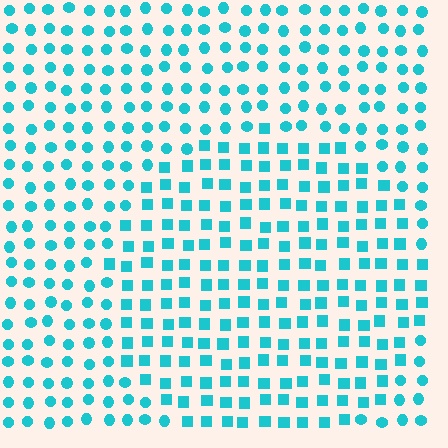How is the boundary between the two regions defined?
The boundary is defined by a change in element shape: squares inside vs. circles outside. All elements share the same color and spacing.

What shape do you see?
I see a circle.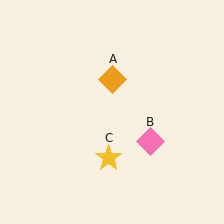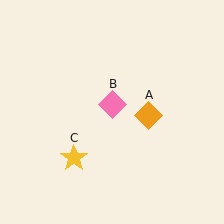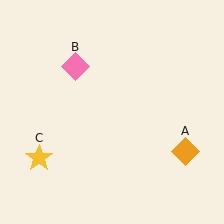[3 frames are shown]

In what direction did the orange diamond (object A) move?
The orange diamond (object A) moved down and to the right.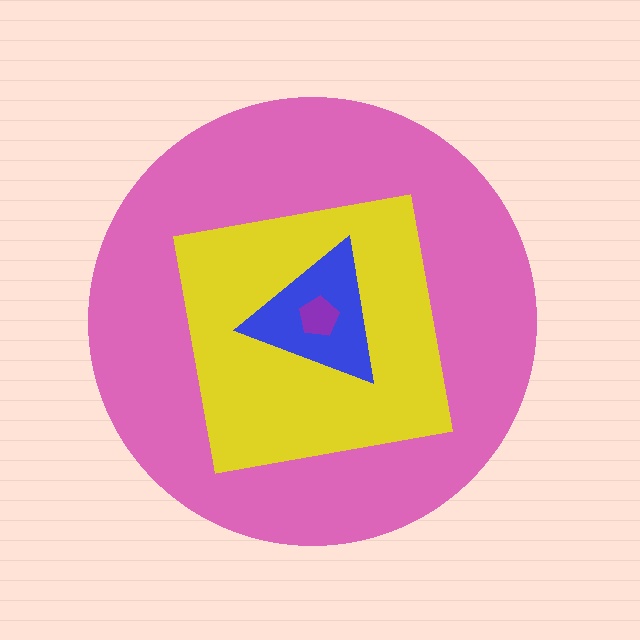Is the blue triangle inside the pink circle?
Yes.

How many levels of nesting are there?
4.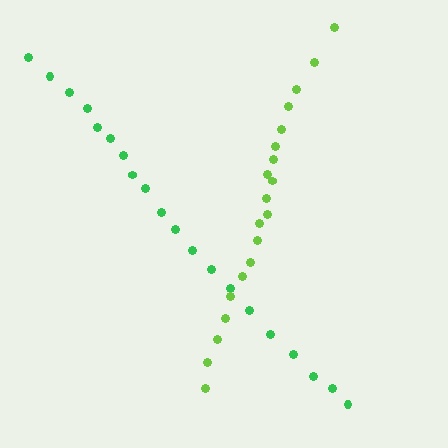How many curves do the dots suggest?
There are 2 distinct paths.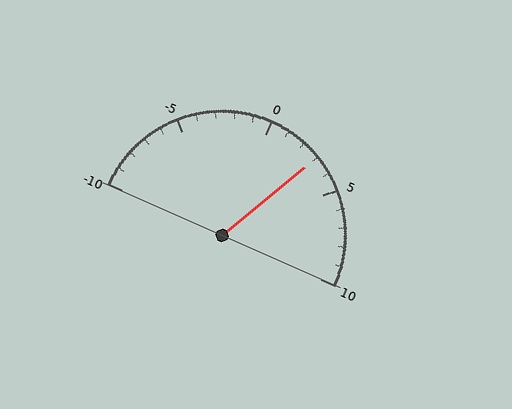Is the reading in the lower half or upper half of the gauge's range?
The reading is in the upper half of the range (-10 to 10).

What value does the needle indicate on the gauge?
The needle indicates approximately 3.